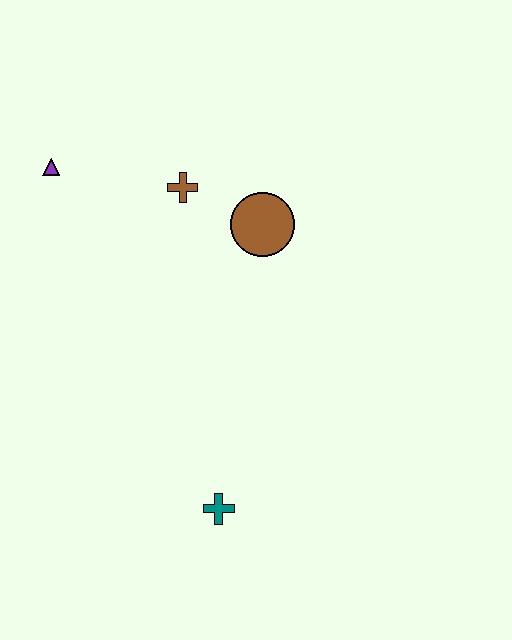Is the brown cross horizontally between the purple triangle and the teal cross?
Yes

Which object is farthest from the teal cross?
The purple triangle is farthest from the teal cross.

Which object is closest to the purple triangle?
The brown cross is closest to the purple triangle.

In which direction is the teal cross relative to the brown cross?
The teal cross is below the brown cross.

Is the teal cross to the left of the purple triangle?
No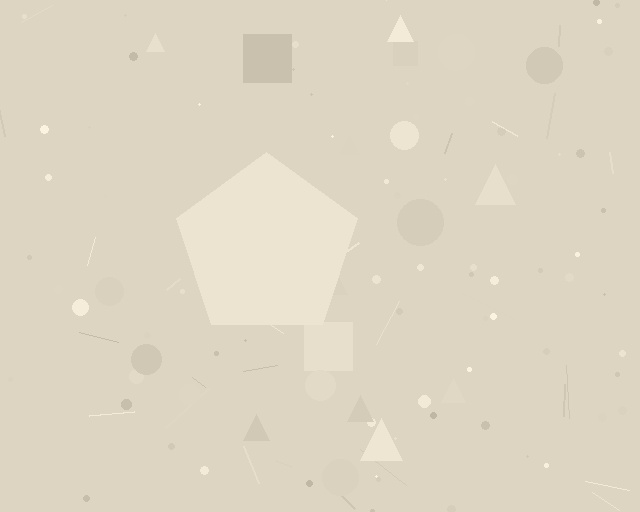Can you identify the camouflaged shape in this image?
The camouflaged shape is a pentagon.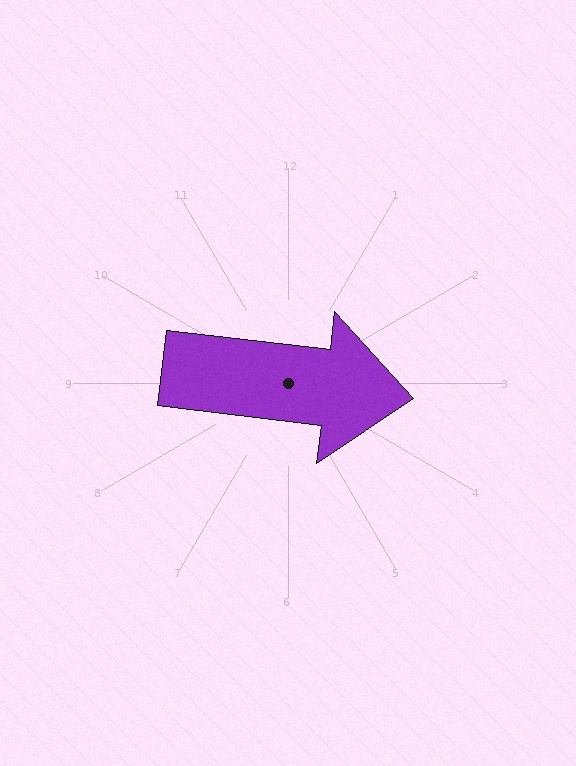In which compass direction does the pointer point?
East.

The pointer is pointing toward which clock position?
Roughly 3 o'clock.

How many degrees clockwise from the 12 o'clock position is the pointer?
Approximately 97 degrees.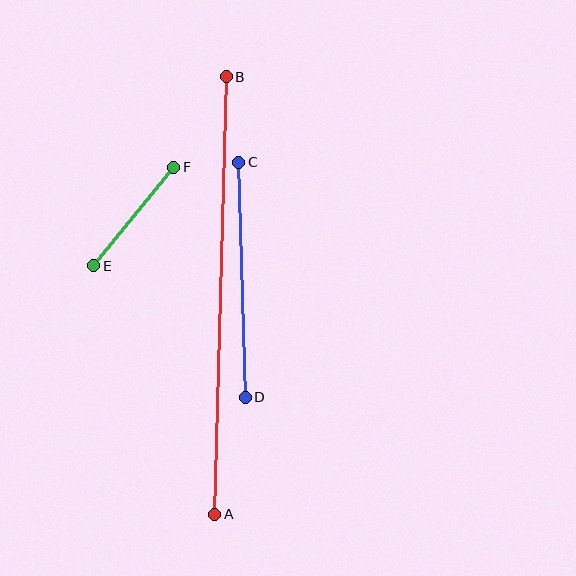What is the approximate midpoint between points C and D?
The midpoint is at approximately (242, 280) pixels.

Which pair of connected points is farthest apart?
Points A and B are farthest apart.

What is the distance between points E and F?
The distance is approximately 127 pixels.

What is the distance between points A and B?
The distance is approximately 438 pixels.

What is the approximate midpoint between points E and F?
The midpoint is at approximately (134, 217) pixels.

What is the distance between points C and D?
The distance is approximately 235 pixels.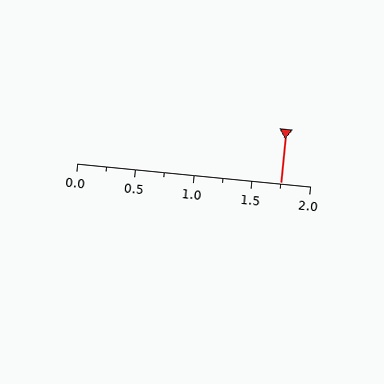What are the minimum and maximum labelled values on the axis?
The axis runs from 0.0 to 2.0.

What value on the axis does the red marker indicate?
The marker indicates approximately 1.75.